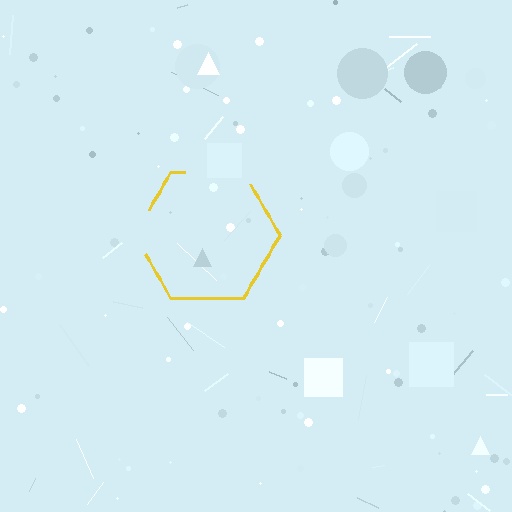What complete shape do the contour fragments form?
The contour fragments form a hexagon.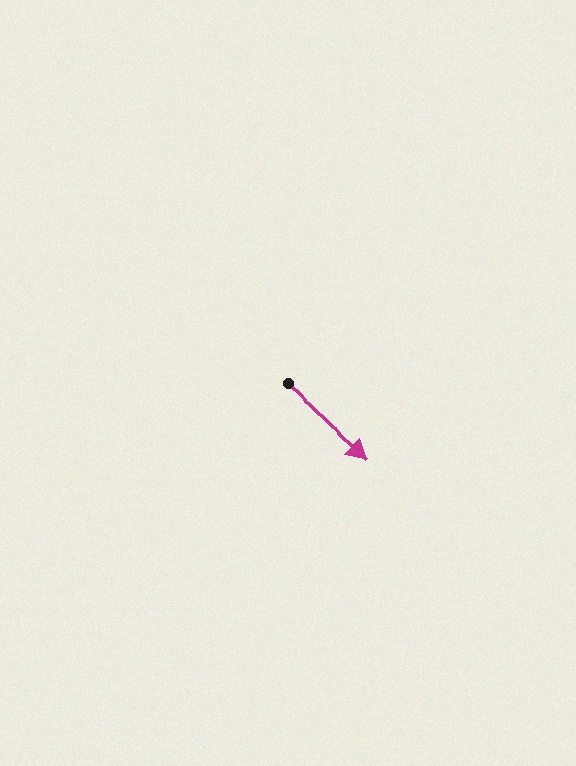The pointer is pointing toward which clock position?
Roughly 4 o'clock.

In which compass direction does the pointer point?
Southeast.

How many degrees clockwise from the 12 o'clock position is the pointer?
Approximately 133 degrees.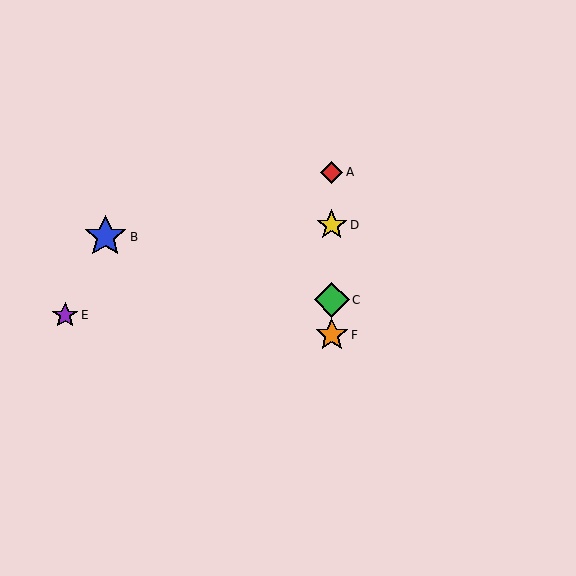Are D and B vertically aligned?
No, D is at x≈332 and B is at x≈105.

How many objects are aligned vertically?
4 objects (A, C, D, F) are aligned vertically.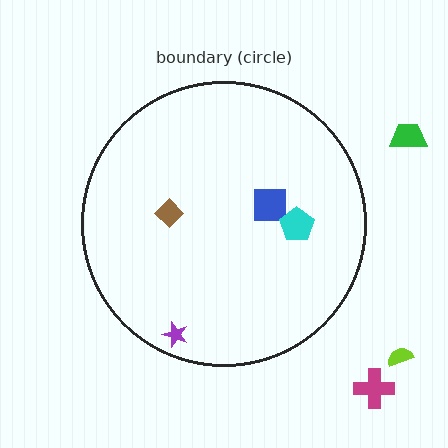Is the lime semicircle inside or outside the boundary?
Outside.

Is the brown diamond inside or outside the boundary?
Inside.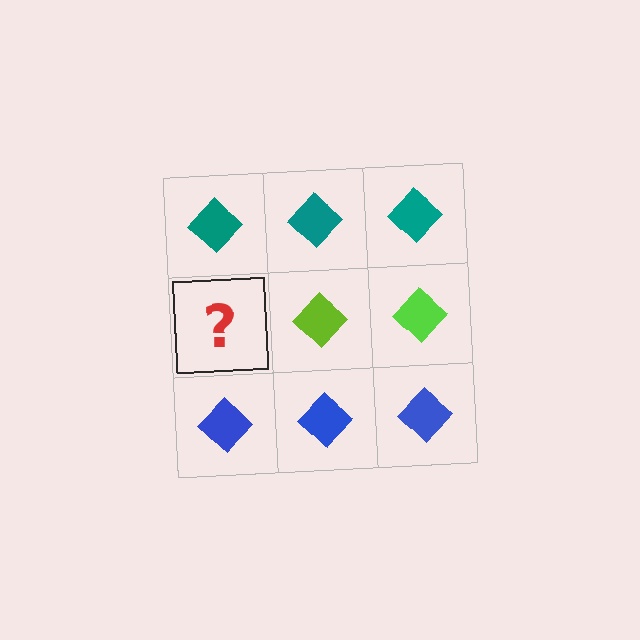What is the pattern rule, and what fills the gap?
The rule is that each row has a consistent color. The gap should be filled with a lime diamond.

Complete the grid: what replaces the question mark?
The question mark should be replaced with a lime diamond.